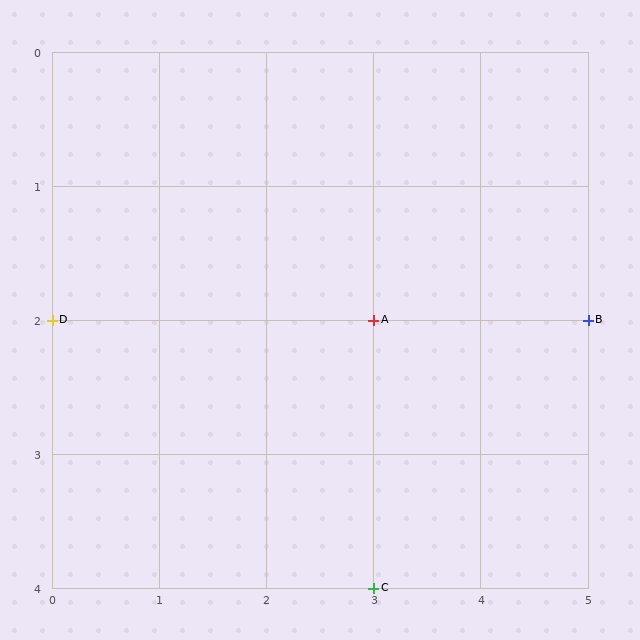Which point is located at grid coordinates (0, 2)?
Point D is at (0, 2).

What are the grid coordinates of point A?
Point A is at grid coordinates (3, 2).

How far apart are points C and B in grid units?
Points C and B are 2 columns and 2 rows apart (about 2.8 grid units diagonally).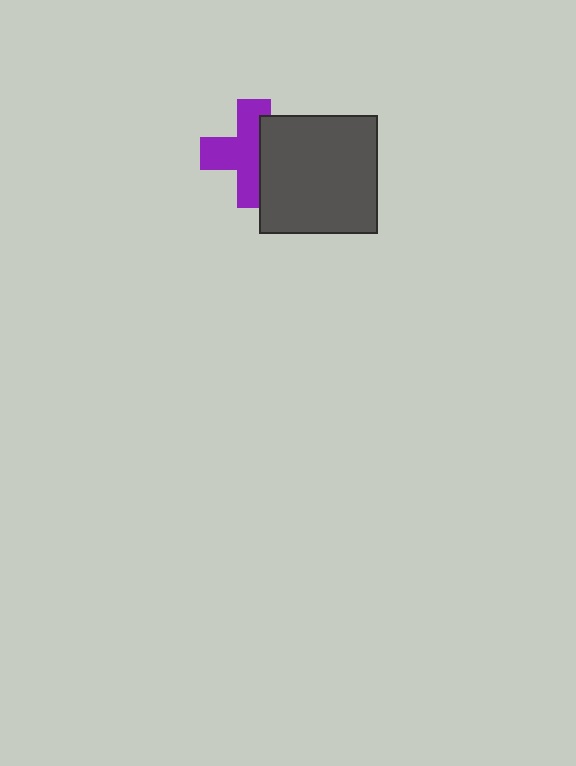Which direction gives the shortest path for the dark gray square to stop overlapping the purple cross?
Moving right gives the shortest separation.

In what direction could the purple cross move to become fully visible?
The purple cross could move left. That would shift it out from behind the dark gray square entirely.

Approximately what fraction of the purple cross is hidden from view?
Roughly 38% of the purple cross is hidden behind the dark gray square.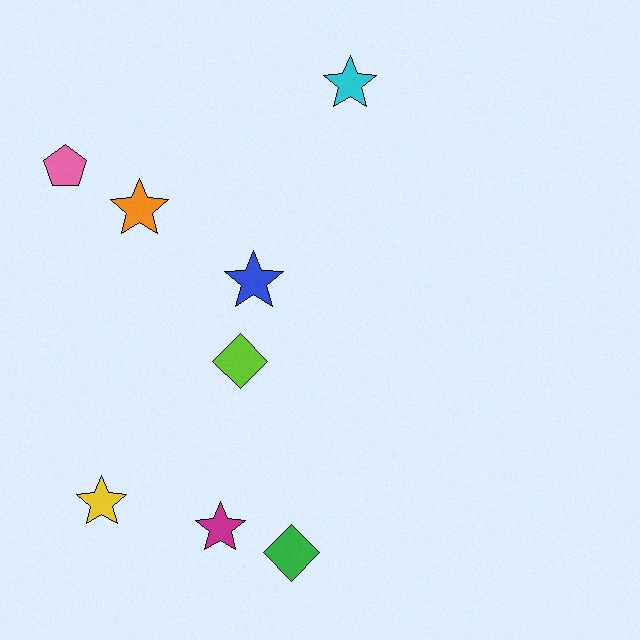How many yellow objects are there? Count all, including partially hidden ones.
There is 1 yellow object.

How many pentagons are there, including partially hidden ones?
There is 1 pentagon.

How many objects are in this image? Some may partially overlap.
There are 8 objects.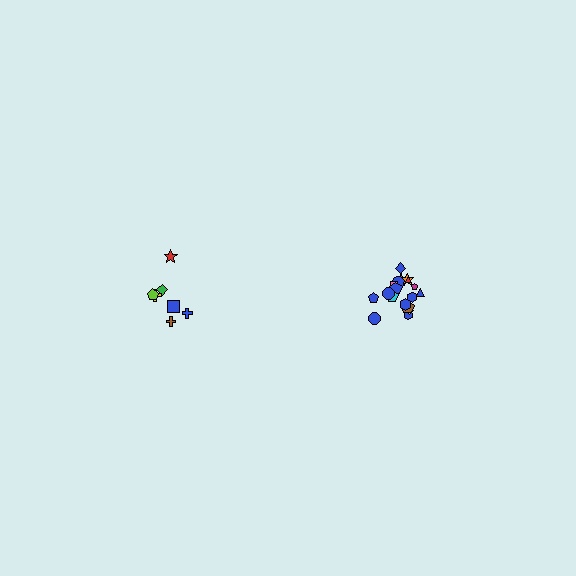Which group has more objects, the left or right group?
The right group.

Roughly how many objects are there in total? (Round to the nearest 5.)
Roughly 25 objects in total.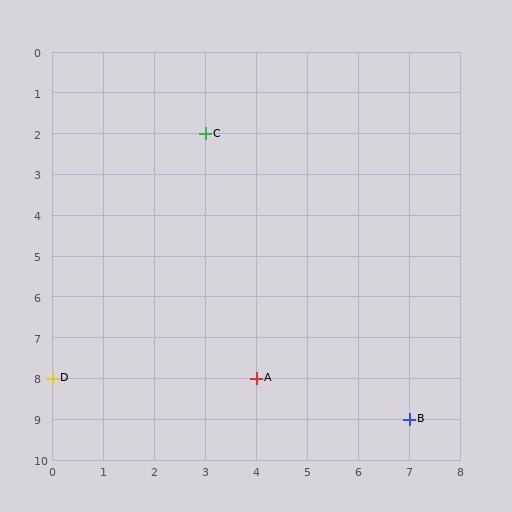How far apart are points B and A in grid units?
Points B and A are 3 columns and 1 row apart (about 3.2 grid units diagonally).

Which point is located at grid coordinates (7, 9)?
Point B is at (7, 9).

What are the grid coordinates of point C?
Point C is at grid coordinates (3, 2).